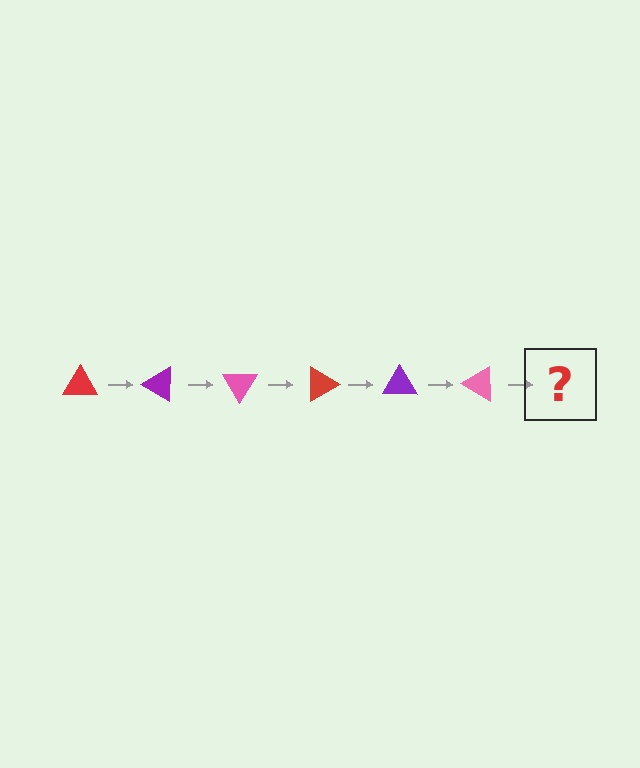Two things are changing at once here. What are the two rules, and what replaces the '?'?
The two rules are that it rotates 30 degrees each step and the color cycles through red, purple, and pink. The '?' should be a red triangle, rotated 180 degrees from the start.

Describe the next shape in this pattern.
It should be a red triangle, rotated 180 degrees from the start.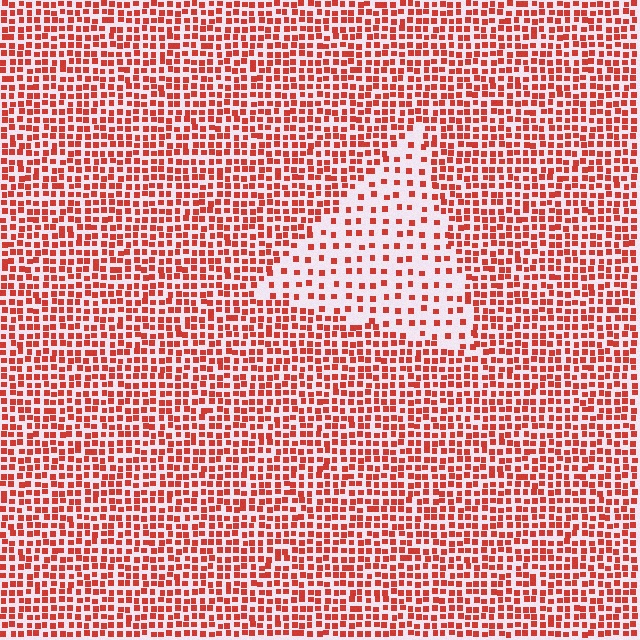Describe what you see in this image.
The image contains small red elements arranged at two different densities. A triangle-shaped region is visible where the elements are less densely packed than the surrounding area.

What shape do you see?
I see a triangle.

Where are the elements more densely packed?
The elements are more densely packed outside the triangle boundary.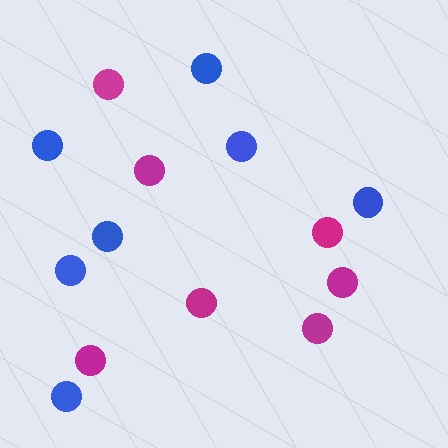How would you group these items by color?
There are 2 groups: one group of magenta circles (7) and one group of blue circles (7).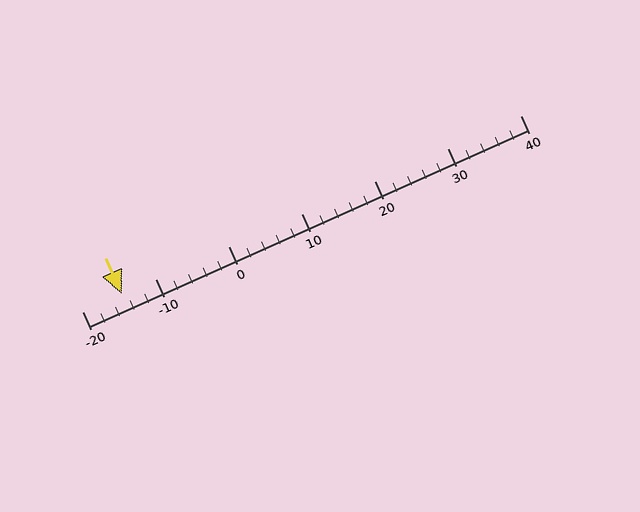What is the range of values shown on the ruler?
The ruler shows values from -20 to 40.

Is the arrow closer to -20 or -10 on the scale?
The arrow is closer to -10.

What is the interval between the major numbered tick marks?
The major tick marks are spaced 10 units apart.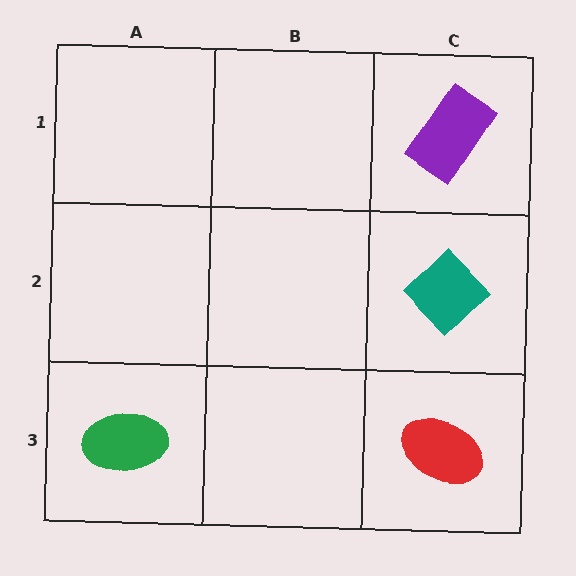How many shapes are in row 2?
1 shape.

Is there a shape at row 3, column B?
No, that cell is empty.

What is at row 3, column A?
A green ellipse.